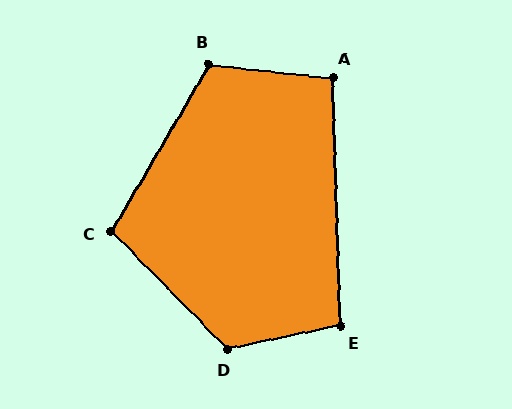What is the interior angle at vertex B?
Approximately 114 degrees (obtuse).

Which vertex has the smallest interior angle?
A, at approximately 98 degrees.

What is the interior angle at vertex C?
Approximately 105 degrees (obtuse).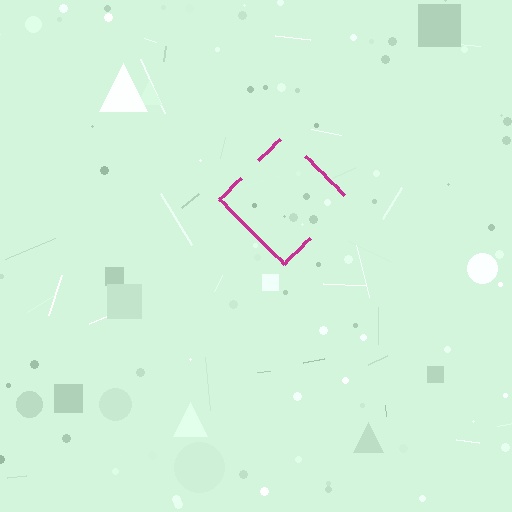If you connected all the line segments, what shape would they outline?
They would outline a diamond.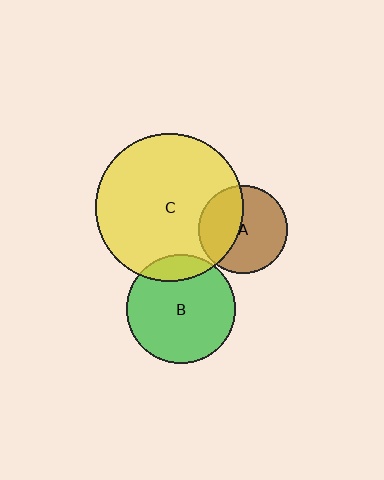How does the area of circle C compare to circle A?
Approximately 2.8 times.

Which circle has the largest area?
Circle C (yellow).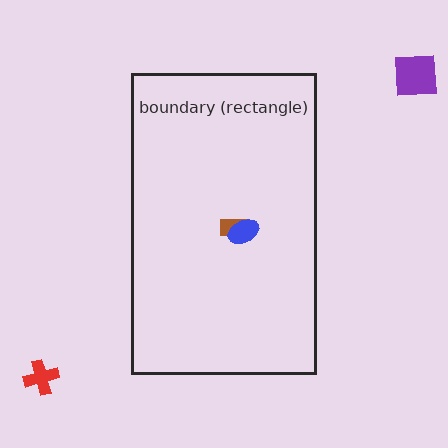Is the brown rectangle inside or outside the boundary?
Inside.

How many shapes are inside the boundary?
2 inside, 2 outside.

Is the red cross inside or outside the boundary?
Outside.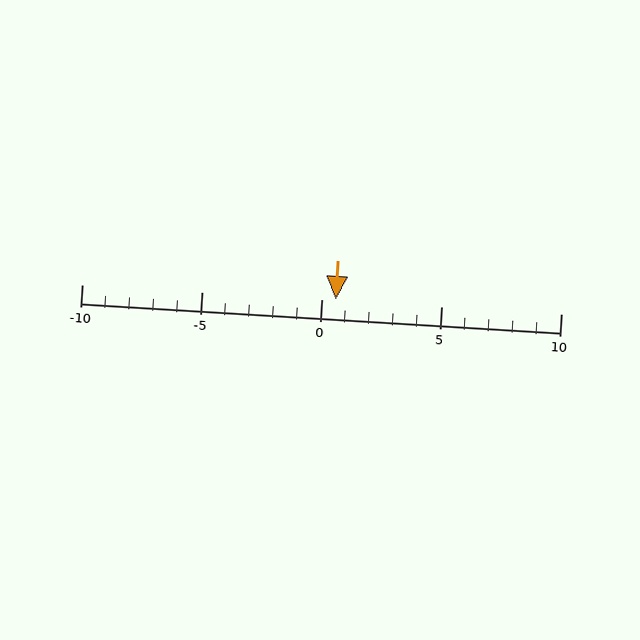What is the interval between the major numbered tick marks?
The major tick marks are spaced 5 units apart.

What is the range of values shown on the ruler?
The ruler shows values from -10 to 10.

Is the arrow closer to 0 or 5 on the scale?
The arrow is closer to 0.